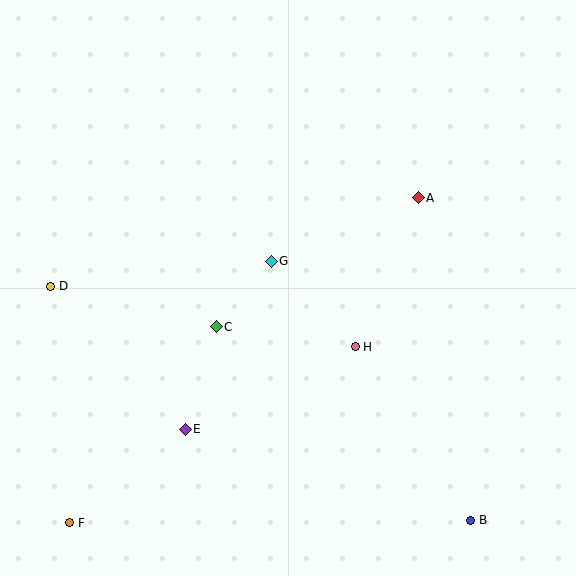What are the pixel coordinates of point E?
Point E is at (185, 429).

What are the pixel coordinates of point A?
Point A is at (418, 198).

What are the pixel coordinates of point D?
Point D is at (51, 286).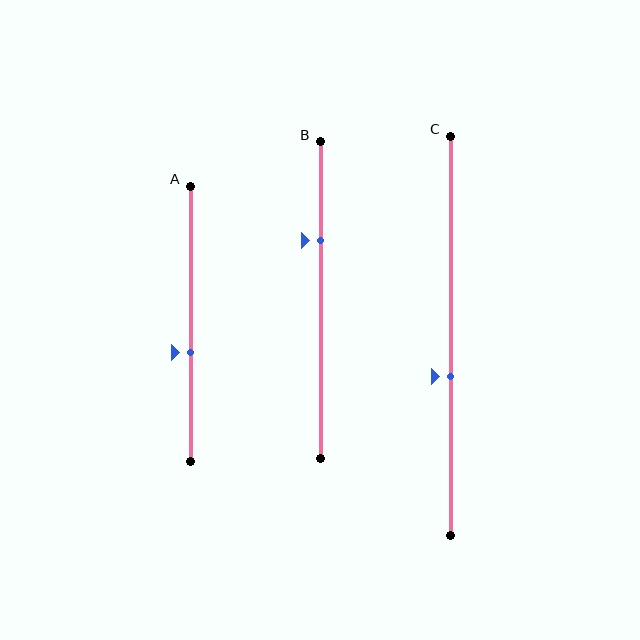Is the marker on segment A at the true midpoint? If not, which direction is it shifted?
No, the marker on segment A is shifted downward by about 10% of the segment length.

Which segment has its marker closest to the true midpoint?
Segment C has its marker closest to the true midpoint.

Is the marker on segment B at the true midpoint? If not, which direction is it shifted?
No, the marker on segment B is shifted upward by about 19% of the segment length.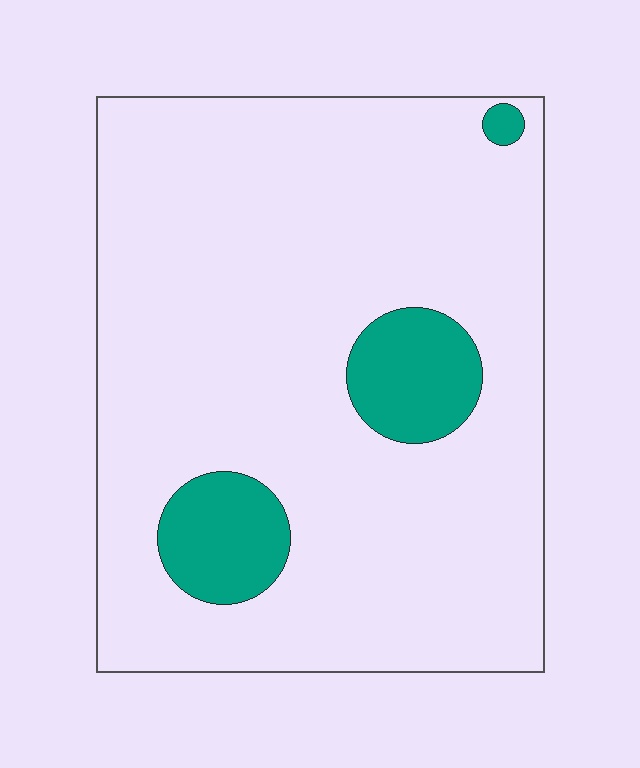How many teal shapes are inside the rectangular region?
3.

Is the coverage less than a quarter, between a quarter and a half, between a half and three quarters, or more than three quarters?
Less than a quarter.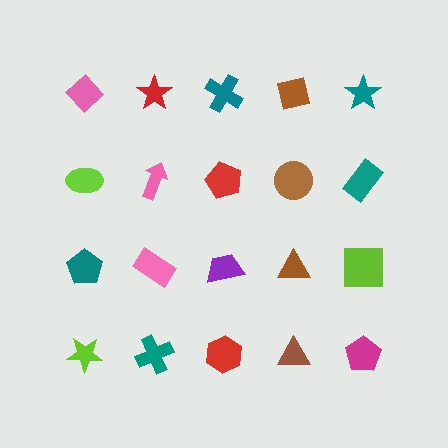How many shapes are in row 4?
5 shapes.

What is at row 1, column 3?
A teal cross.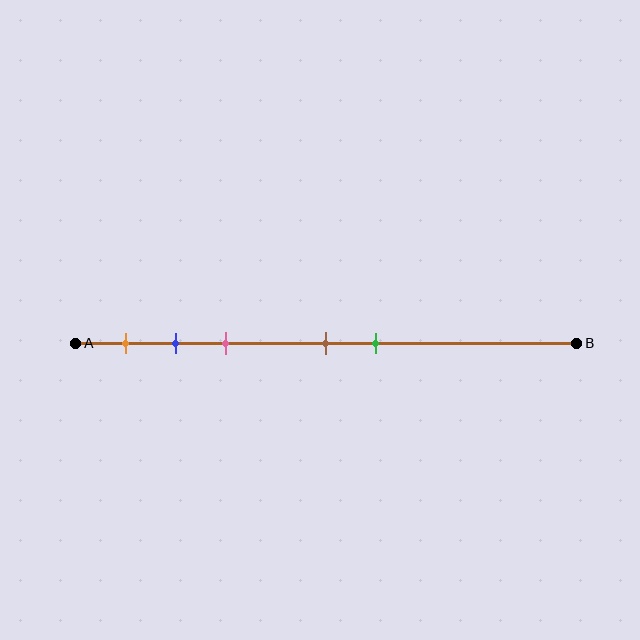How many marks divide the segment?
There are 5 marks dividing the segment.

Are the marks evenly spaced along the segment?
No, the marks are not evenly spaced.